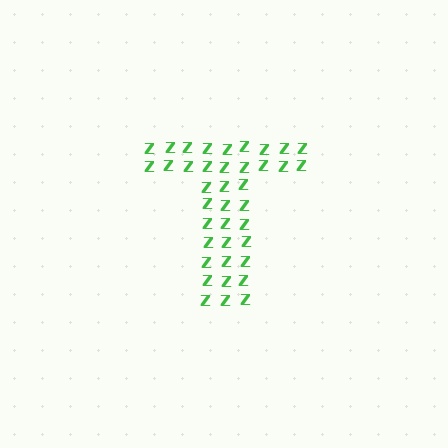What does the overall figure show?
The overall figure shows the letter T.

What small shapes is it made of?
It is made of small letter Z's.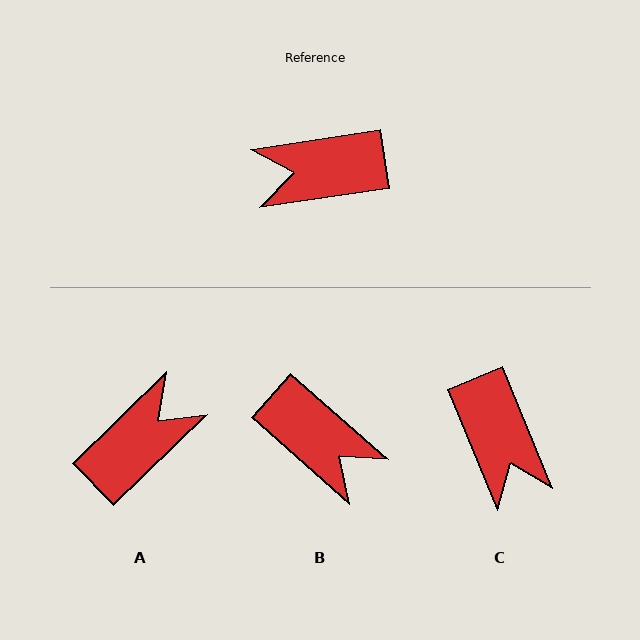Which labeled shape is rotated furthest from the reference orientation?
A, about 144 degrees away.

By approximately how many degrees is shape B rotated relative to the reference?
Approximately 130 degrees counter-clockwise.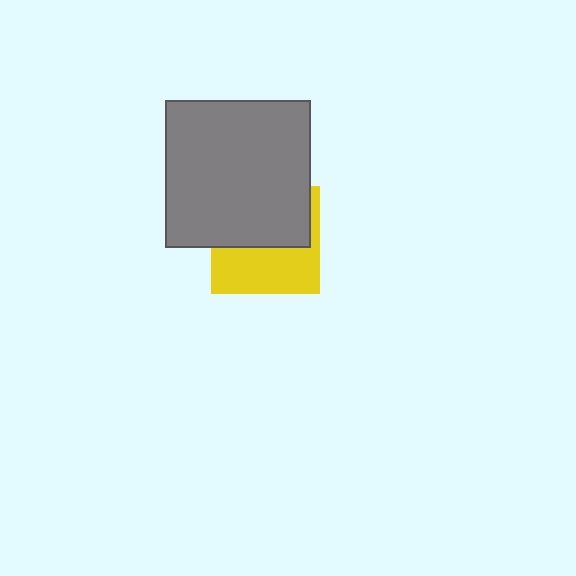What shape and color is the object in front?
The object in front is a gray rectangle.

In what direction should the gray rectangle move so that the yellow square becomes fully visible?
The gray rectangle should move up. That is the shortest direction to clear the overlap and leave the yellow square fully visible.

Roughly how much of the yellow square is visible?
About half of it is visible (roughly 47%).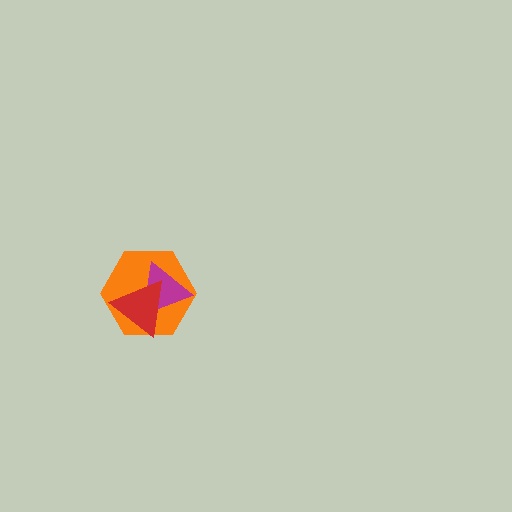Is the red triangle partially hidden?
No, no other shape covers it.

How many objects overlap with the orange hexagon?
2 objects overlap with the orange hexagon.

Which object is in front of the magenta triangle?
The red triangle is in front of the magenta triangle.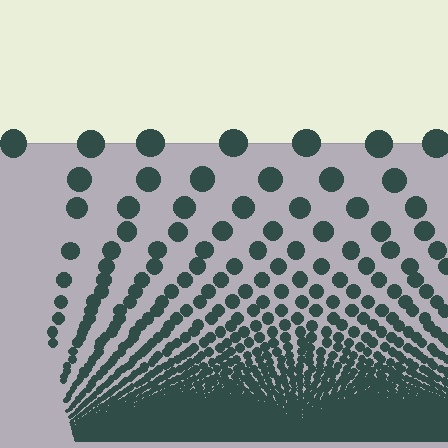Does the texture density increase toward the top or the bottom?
Density increases toward the bottom.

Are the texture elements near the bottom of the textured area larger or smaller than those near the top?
Smaller. The gradient is inverted — elements near the bottom are smaller and denser.